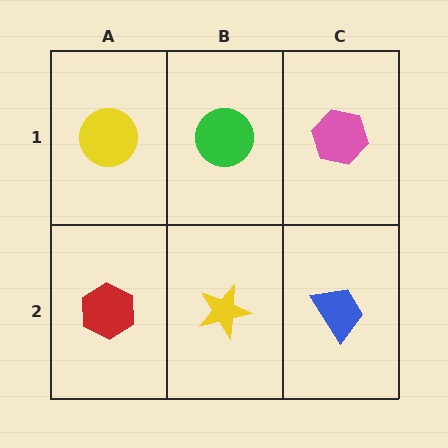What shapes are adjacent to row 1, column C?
A blue trapezoid (row 2, column C), a green circle (row 1, column B).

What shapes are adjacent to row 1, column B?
A yellow star (row 2, column B), a yellow circle (row 1, column A), a pink hexagon (row 1, column C).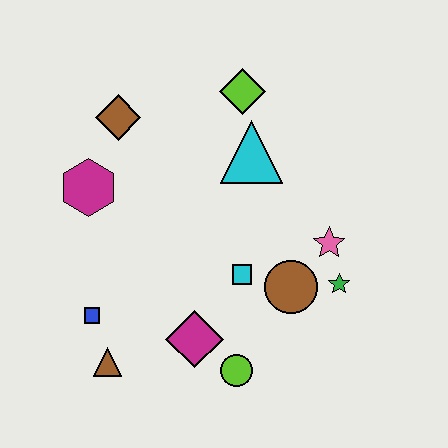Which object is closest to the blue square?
The brown triangle is closest to the blue square.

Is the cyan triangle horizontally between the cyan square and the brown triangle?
No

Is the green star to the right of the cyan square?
Yes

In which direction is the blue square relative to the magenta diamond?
The blue square is to the left of the magenta diamond.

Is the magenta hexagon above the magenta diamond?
Yes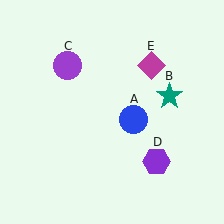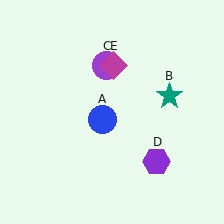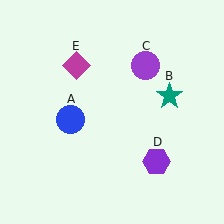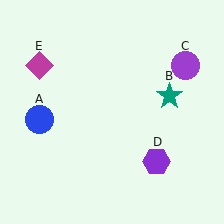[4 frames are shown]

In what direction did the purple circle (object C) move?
The purple circle (object C) moved right.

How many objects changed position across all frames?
3 objects changed position: blue circle (object A), purple circle (object C), magenta diamond (object E).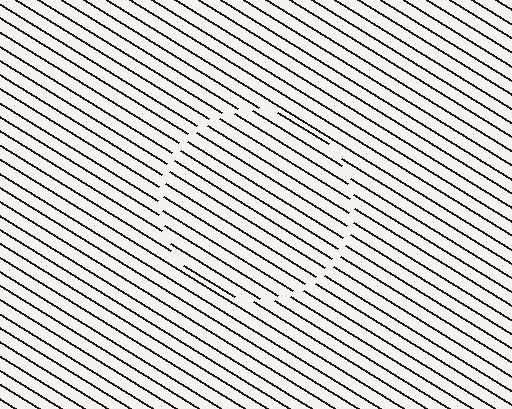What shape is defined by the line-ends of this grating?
An illusory circle. The interior of the shape contains the same grating, shifted by half a period — the contour is defined by the phase discontinuity where line-ends from the inner and outer gratings abut.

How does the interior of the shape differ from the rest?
The interior of the shape contains the same grating, shifted by half a period — the contour is defined by the phase discontinuity where line-ends from the inner and outer gratings abut.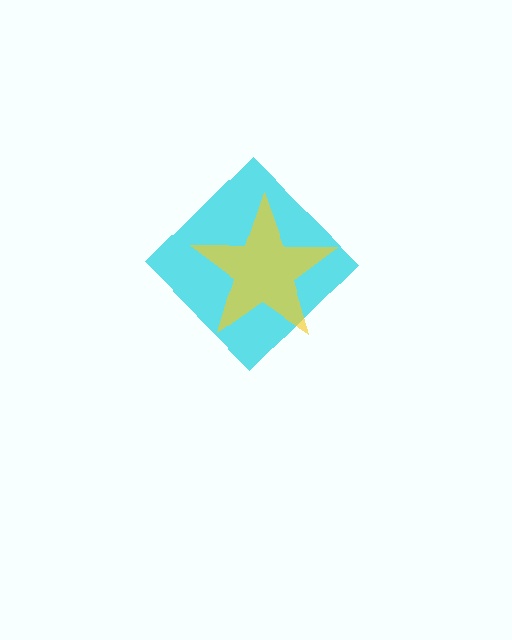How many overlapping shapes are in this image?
There are 2 overlapping shapes in the image.